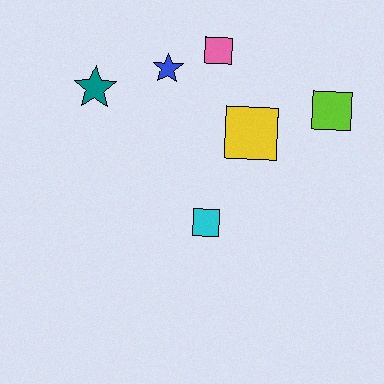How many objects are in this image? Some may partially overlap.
There are 6 objects.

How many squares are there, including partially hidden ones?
There are 4 squares.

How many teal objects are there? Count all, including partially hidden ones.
There is 1 teal object.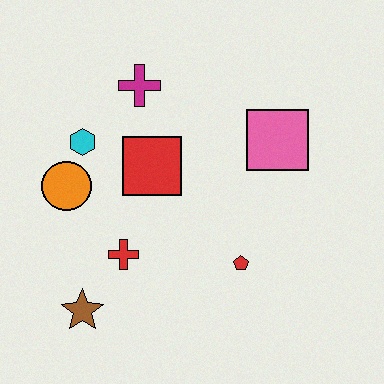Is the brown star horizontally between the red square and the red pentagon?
No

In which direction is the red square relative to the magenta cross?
The red square is below the magenta cross.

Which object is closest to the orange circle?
The cyan hexagon is closest to the orange circle.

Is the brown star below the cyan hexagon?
Yes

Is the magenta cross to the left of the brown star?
No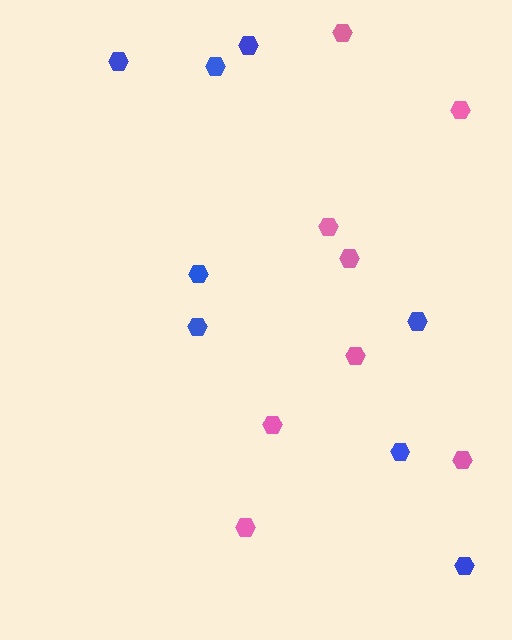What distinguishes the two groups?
There are 2 groups: one group of blue hexagons (8) and one group of pink hexagons (8).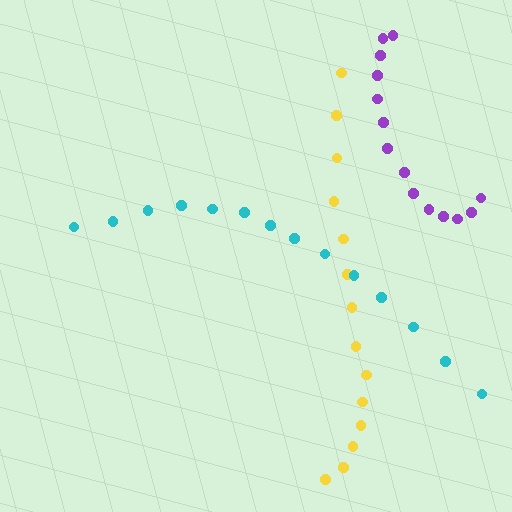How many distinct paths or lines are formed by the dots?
There are 3 distinct paths.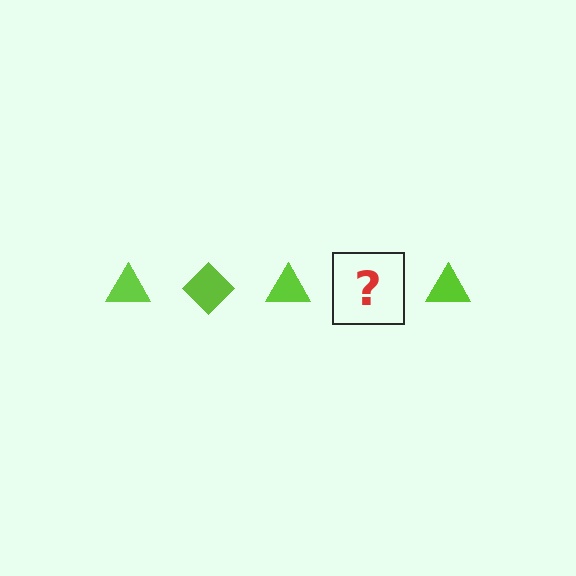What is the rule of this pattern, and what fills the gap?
The rule is that the pattern cycles through triangle, diamond shapes in lime. The gap should be filled with a lime diamond.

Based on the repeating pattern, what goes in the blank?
The blank should be a lime diamond.